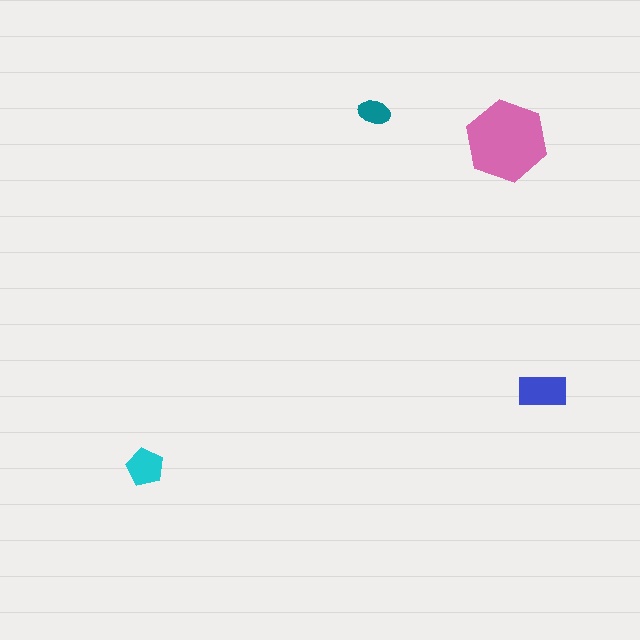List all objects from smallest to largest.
The teal ellipse, the cyan pentagon, the blue rectangle, the pink hexagon.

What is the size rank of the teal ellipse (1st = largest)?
4th.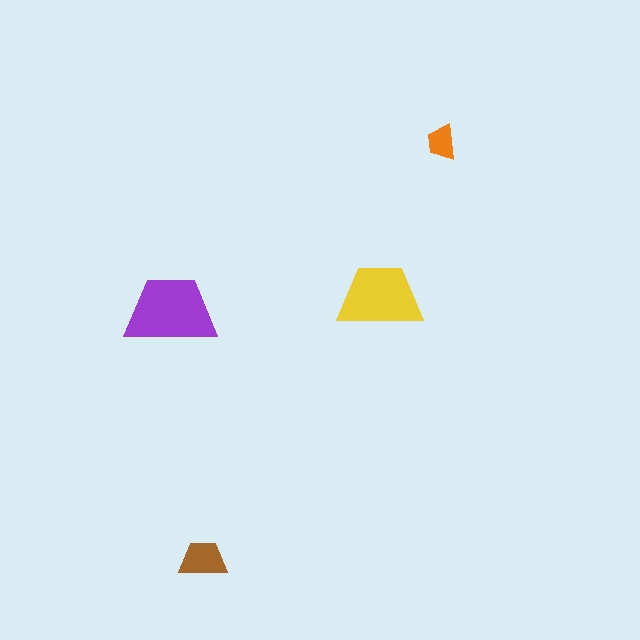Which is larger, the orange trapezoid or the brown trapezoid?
The brown one.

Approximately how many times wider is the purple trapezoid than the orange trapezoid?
About 2.5 times wider.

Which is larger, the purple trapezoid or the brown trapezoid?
The purple one.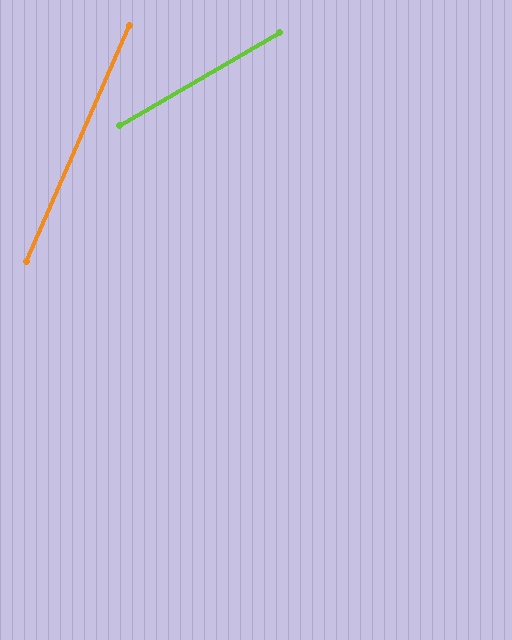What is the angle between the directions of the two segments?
Approximately 36 degrees.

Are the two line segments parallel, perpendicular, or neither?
Neither parallel nor perpendicular — they differ by about 36°.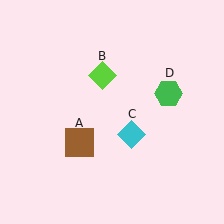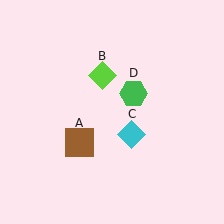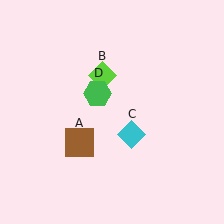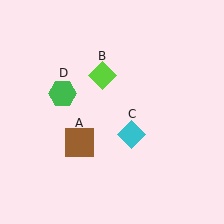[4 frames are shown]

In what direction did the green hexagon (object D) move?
The green hexagon (object D) moved left.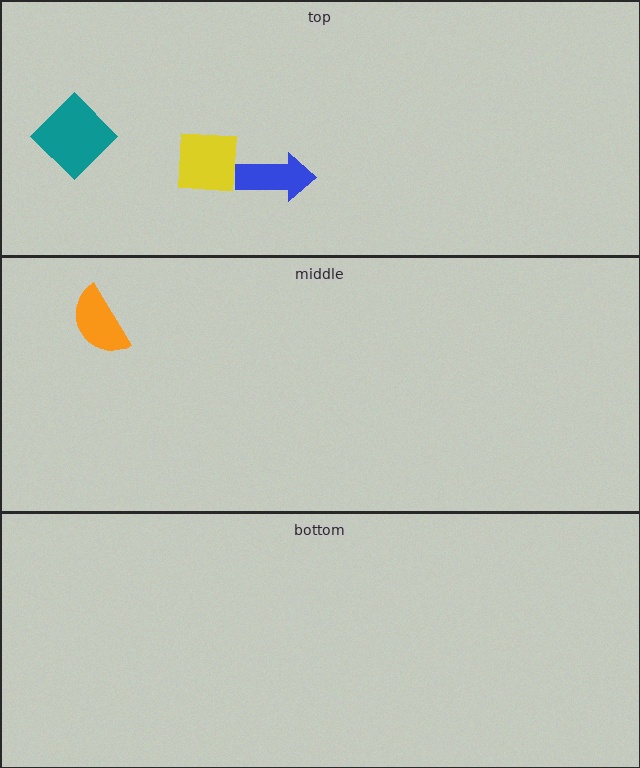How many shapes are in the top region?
3.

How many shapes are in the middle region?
1.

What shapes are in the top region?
The teal diamond, the blue arrow, the yellow square.